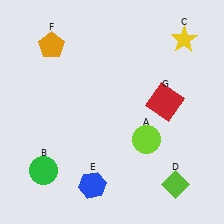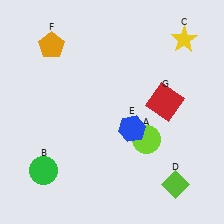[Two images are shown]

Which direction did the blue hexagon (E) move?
The blue hexagon (E) moved up.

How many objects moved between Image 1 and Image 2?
1 object moved between the two images.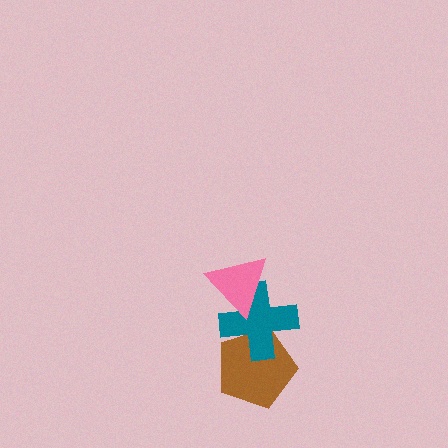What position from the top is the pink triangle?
The pink triangle is 1st from the top.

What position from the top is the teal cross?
The teal cross is 2nd from the top.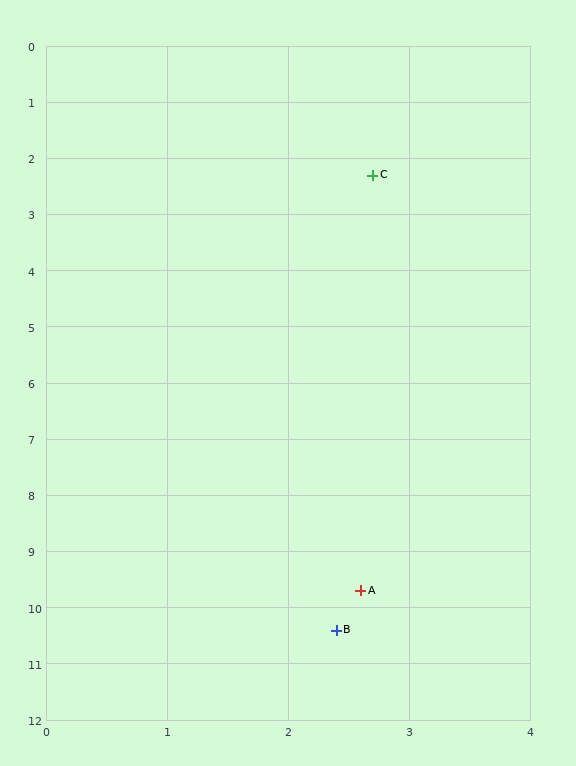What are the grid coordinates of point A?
Point A is at approximately (2.6, 9.7).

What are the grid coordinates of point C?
Point C is at approximately (2.7, 2.3).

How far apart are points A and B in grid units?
Points A and B are about 0.7 grid units apart.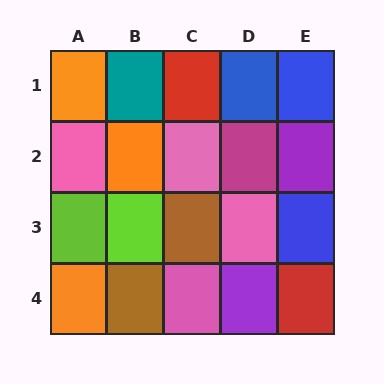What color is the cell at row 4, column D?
Purple.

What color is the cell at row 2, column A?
Pink.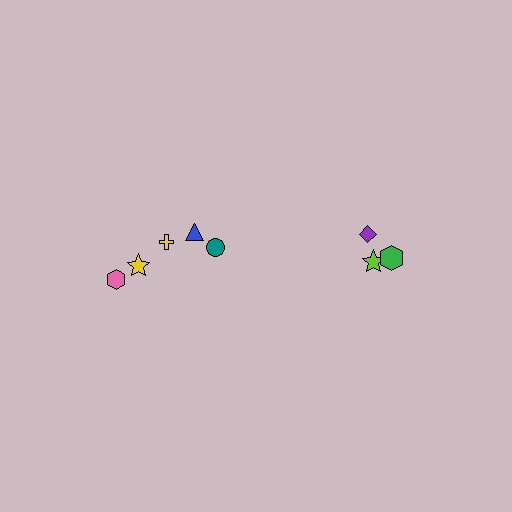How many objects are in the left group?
There are 5 objects.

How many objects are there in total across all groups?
There are 8 objects.